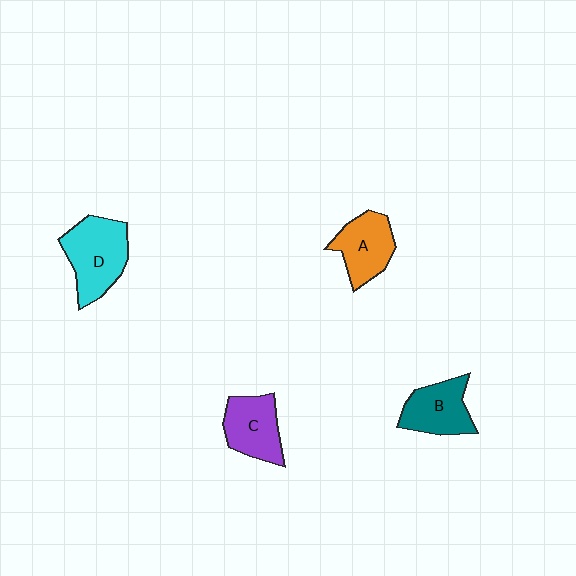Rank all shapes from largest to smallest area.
From largest to smallest: D (cyan), A (orange), C (purple), B (teal).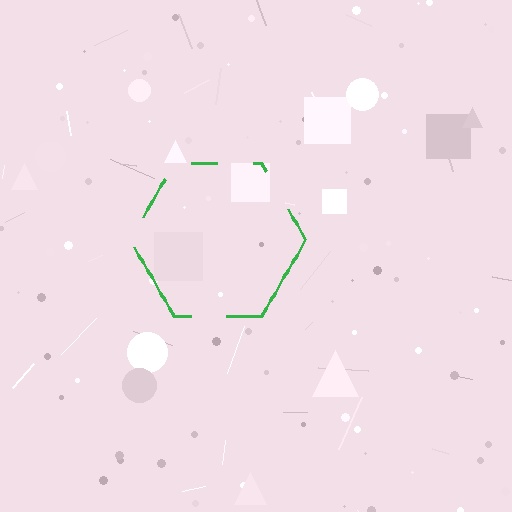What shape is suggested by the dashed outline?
The dashed outline suggests a hexagon.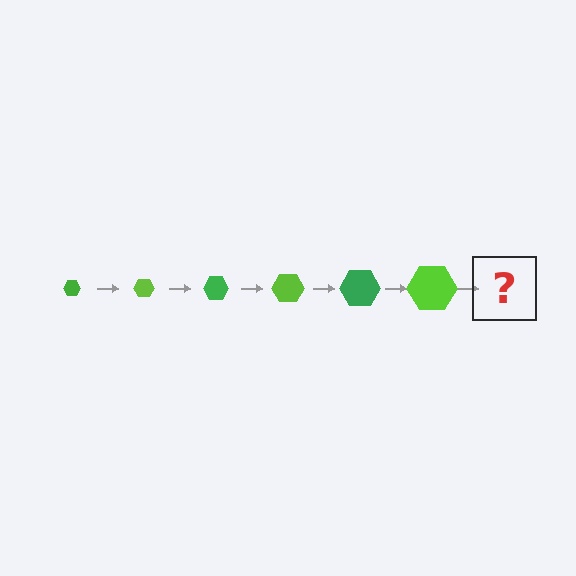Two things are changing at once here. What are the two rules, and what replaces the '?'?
The two rules are that the hexagon grows larger each step and the color cycles through green and lime. The '?' should be a green hexagon, larger than the previous one.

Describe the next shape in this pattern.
It should be a green hexagon, larger than the previous one.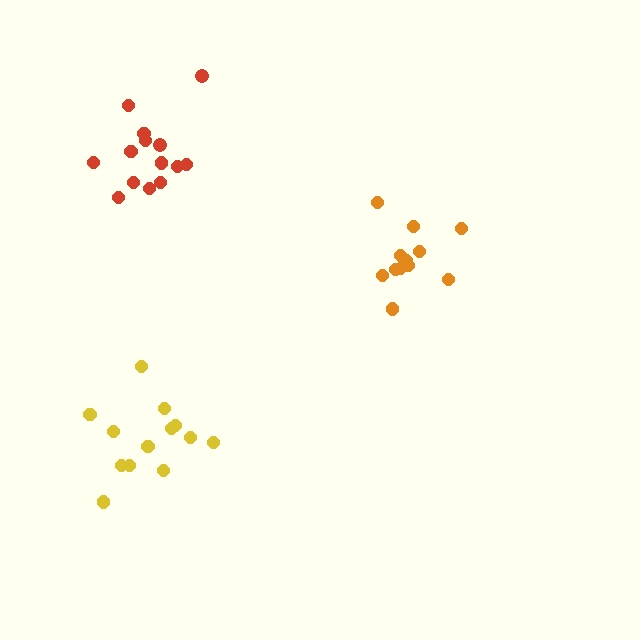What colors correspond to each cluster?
The clusters are colored: orange, red, yellow.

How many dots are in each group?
Group 1: 12 dots, Group 2: 14 dots, Group 3: 13 dots (39 total).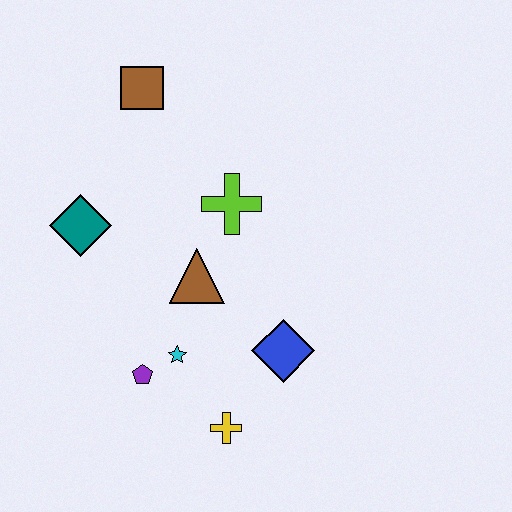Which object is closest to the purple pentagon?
The cyan star is closest to the purple pentagon.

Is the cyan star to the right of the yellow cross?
No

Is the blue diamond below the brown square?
Yes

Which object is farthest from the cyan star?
The brown square is farthest from the cyan star.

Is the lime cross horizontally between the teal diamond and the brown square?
No